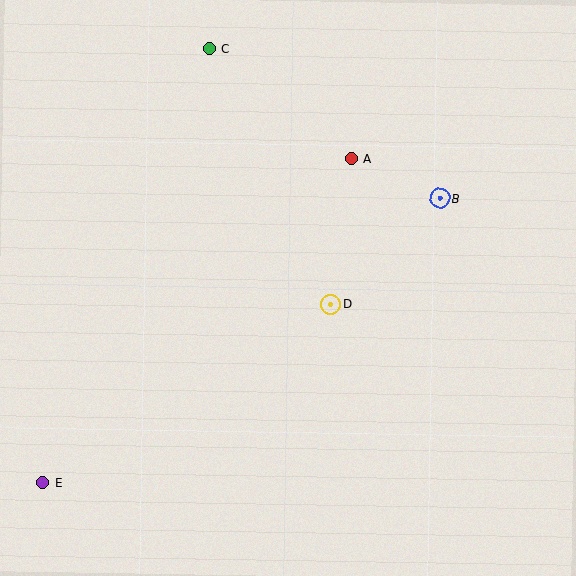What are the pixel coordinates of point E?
Point E is at (42, 483).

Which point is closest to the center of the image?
Point D at (330, 304) is closest to the center.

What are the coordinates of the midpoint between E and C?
The midpoint between E and C is at (126, 265).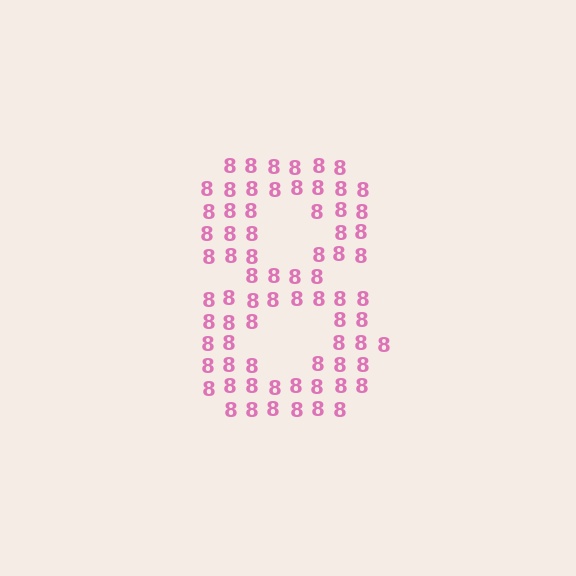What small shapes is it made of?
It is made of small digit 8's.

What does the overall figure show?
The overall figure shows the digit 8.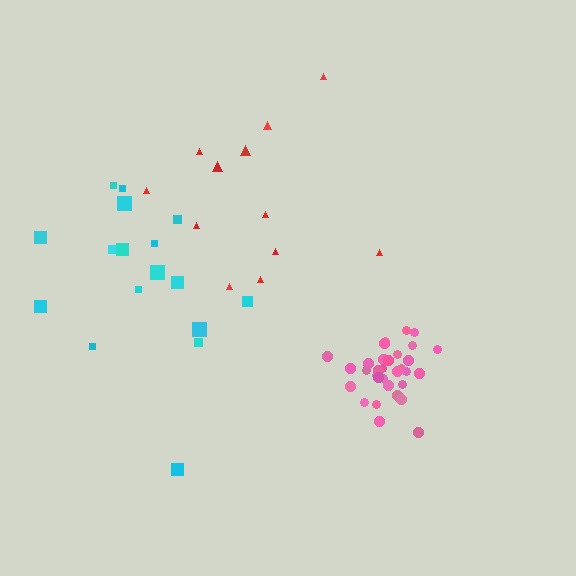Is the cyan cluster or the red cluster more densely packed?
Cyan.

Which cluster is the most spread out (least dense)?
Red.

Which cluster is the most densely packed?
Pink.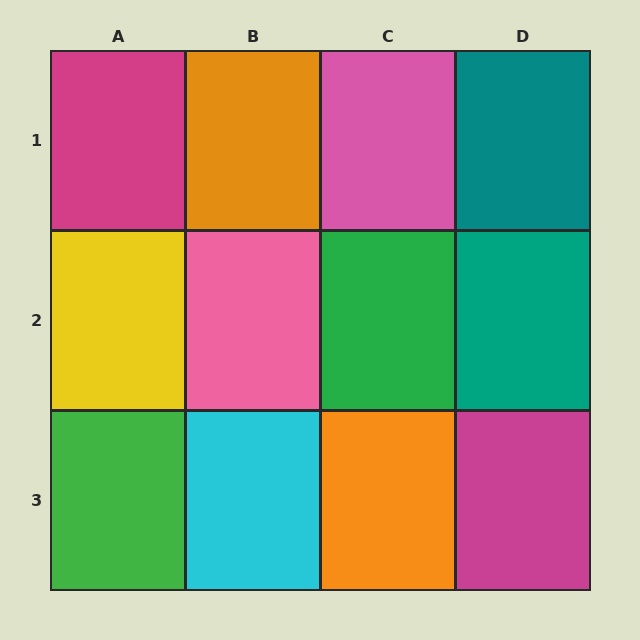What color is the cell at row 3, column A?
Green.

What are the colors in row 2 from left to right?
Yellow, pink, green, teal.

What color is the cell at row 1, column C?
Pink.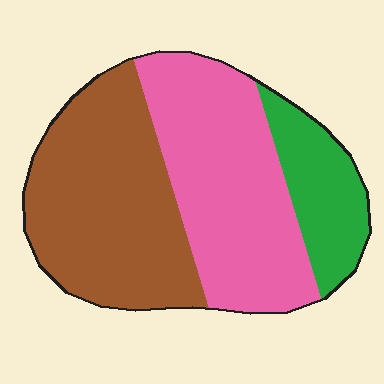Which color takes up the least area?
Green, at roughly 15%.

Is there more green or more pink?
Pink.